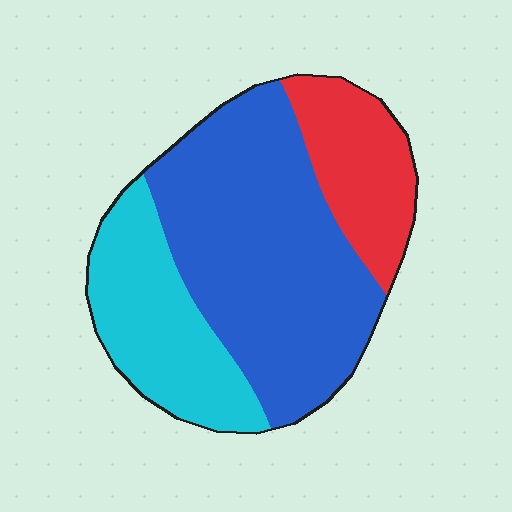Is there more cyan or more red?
Cyan.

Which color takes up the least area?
Red, at roughly 20%.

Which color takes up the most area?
Blue, at roughly 55%.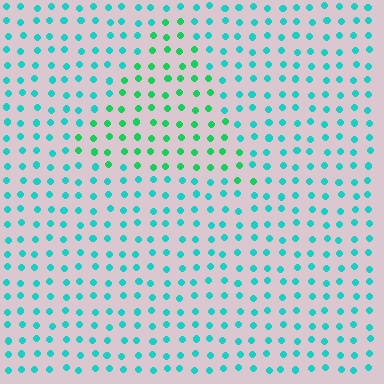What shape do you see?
I see a triangle.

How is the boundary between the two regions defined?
The boundary is defined purely by a slight shift in hue (about 34 degrees). Spacing, size, and orientation are identical on both sides.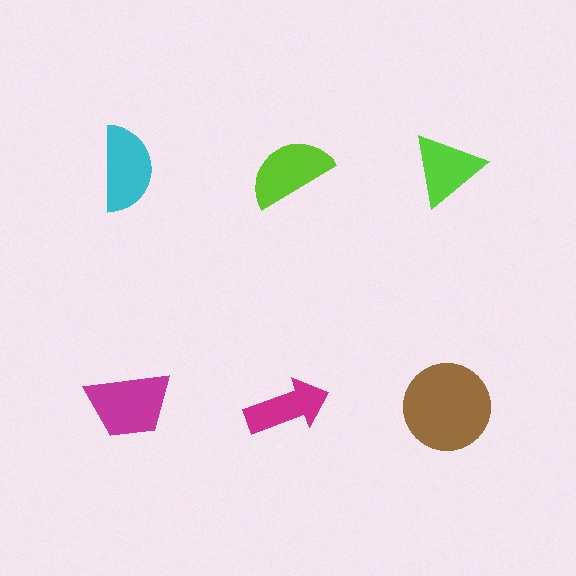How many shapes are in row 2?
3 shapes.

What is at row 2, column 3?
A brown circle.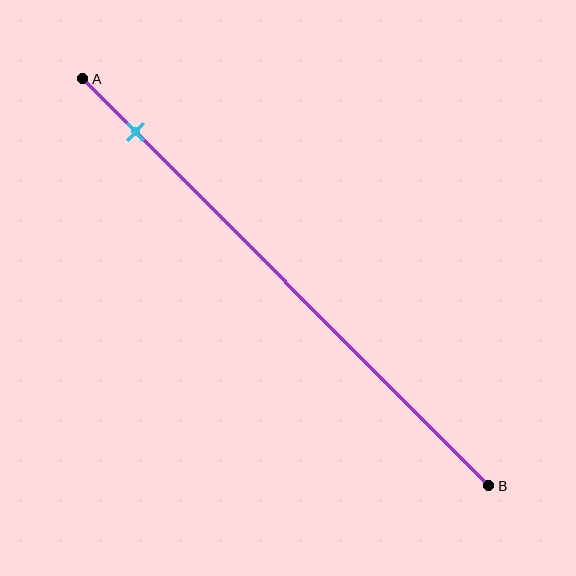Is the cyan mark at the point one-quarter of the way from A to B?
No, the mark is at about 15% from A, not at the 25% one-quarter point.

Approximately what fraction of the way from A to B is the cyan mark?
The cyan mark is approximately 15% of the way from A to B.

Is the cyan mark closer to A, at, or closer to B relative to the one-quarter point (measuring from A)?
The cyan mark is closer to point A than the one-quarter point of segment AB.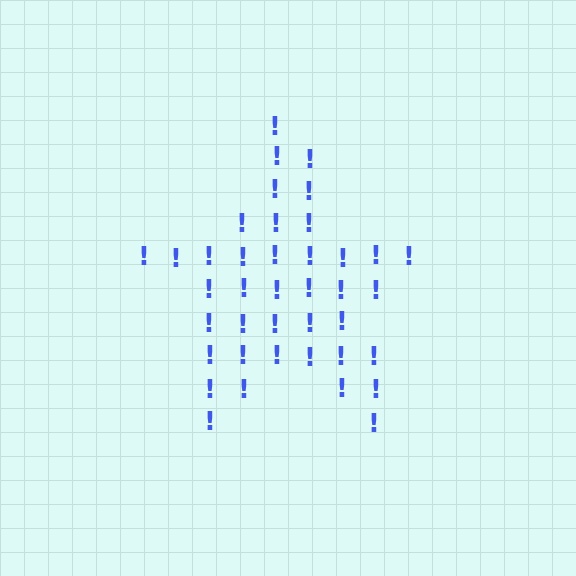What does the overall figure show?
The overall figure shows a star.